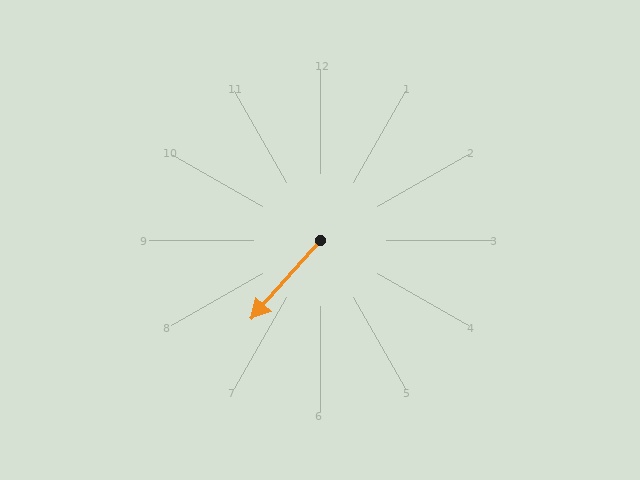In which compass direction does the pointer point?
Southwest.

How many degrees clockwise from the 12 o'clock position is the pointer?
Approximately 221 degrees.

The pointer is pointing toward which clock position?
Roughly 7 o'clock.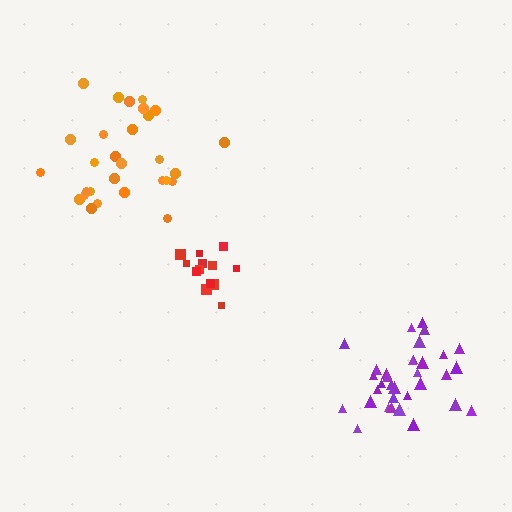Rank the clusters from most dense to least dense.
purple, red, orange.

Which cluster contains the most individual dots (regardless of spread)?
Purple (33).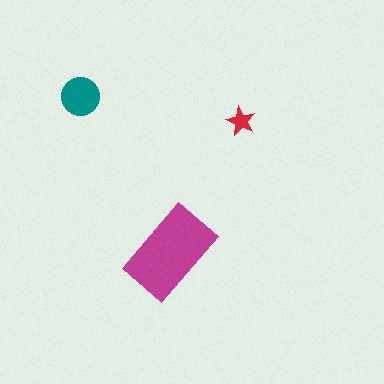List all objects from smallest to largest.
The red star, the teal circle, the magenta rectangle.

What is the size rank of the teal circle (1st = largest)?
2nd.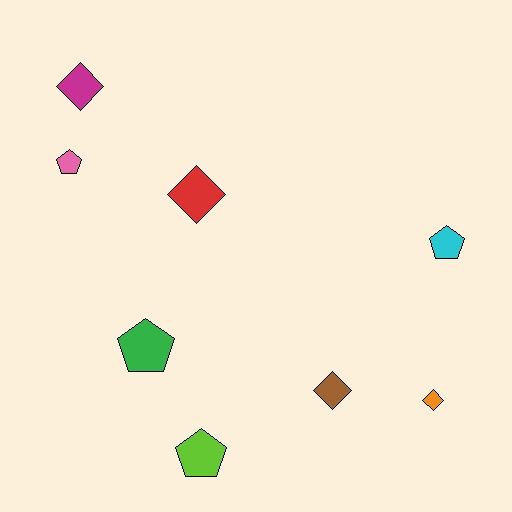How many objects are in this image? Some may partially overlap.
There are 8 objects.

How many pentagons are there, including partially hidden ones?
There are 4 pentagons.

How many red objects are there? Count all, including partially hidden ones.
There is 1 red object.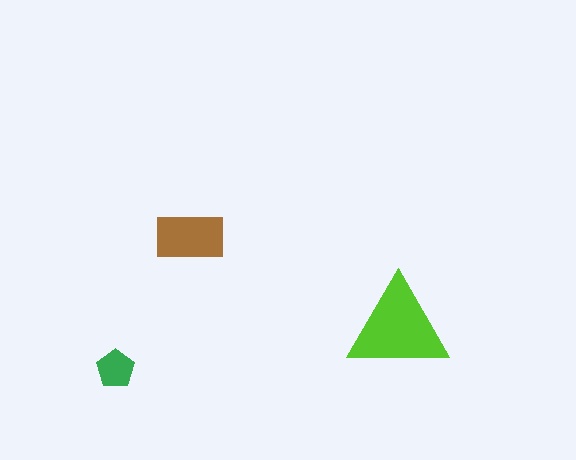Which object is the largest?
The lime triangle.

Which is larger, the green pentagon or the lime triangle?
The lime triangle.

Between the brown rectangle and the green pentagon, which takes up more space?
The brown rectangle.